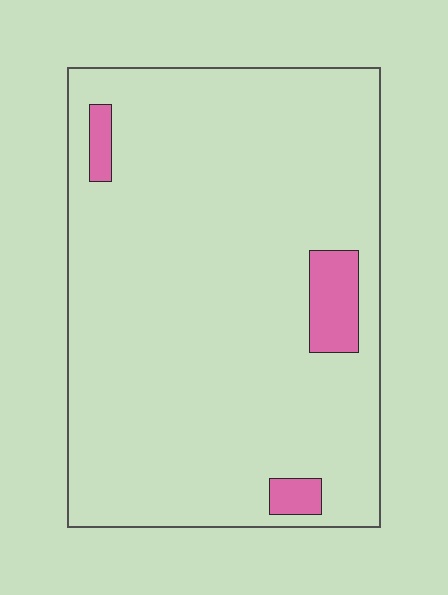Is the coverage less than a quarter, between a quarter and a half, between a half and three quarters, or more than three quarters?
Less than a quarter.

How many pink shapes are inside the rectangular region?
3.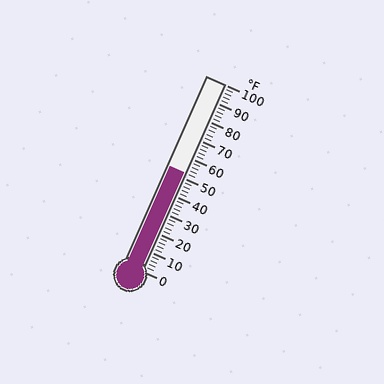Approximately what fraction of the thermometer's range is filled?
The thermometer is filled to approximately 50% of its range.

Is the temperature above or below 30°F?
The temperature is above 30°F.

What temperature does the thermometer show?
The thermometer shows approximately 52°F.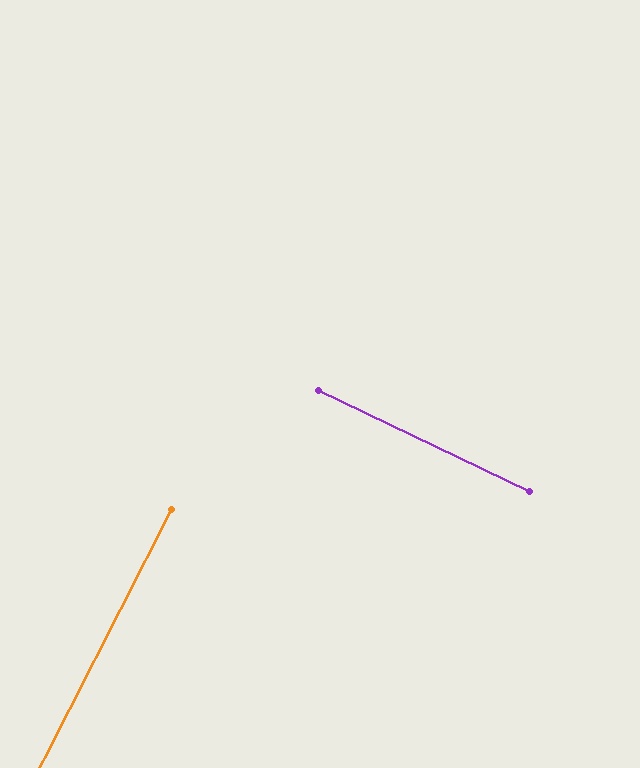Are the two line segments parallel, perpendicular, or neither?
Perpendicular — they meet at approximately 89°.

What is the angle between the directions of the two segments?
Approximately 89 degrees.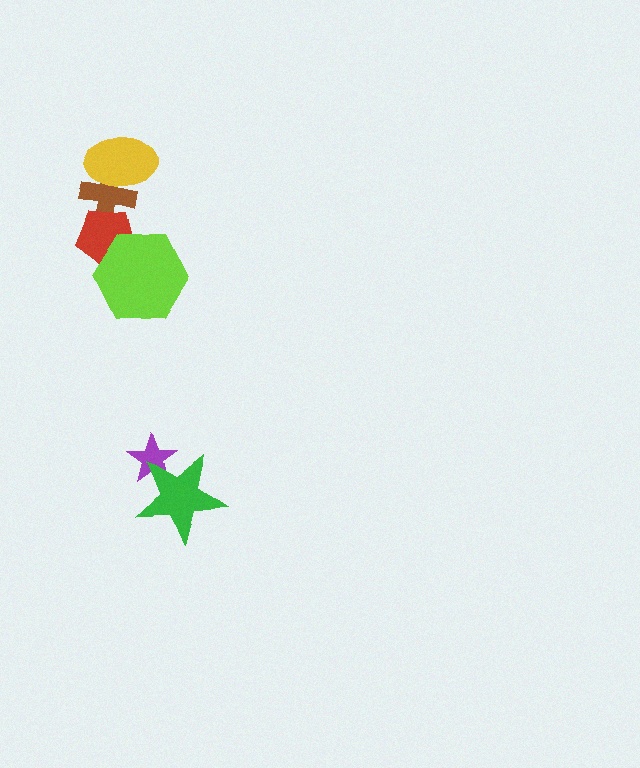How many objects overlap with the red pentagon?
2 objects overlap with the red pentagon.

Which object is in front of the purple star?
The green star is in front of the purple star.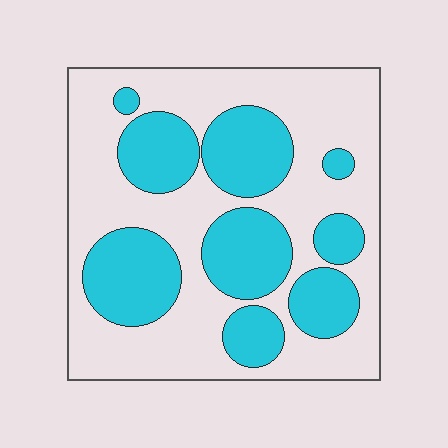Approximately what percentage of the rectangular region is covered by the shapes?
Approximately 40%.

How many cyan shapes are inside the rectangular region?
9.